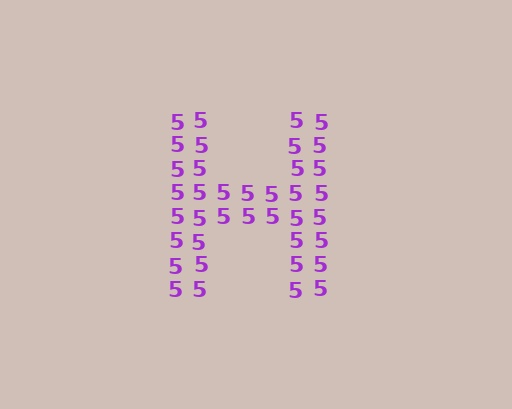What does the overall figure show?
The overall figure shows the letter H.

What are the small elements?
The small elements are digit 5's.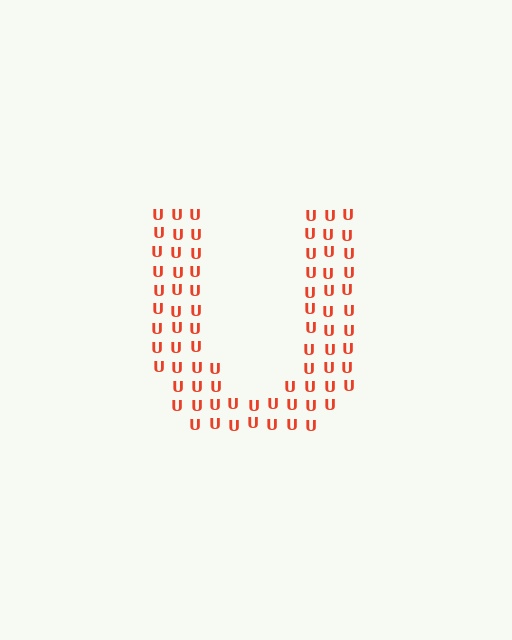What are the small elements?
The small elements are letter U's.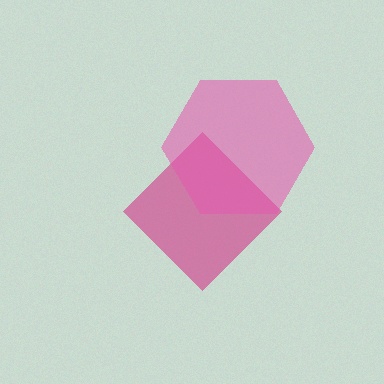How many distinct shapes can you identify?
There are 2 distinct shapes: a magenta diamond, a pink hexagon.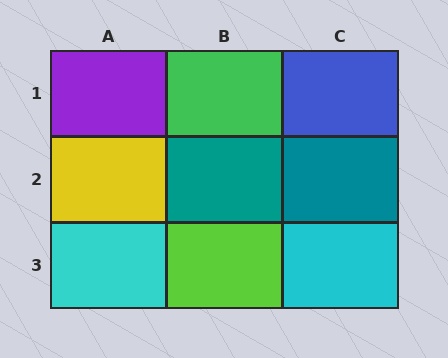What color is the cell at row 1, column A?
Purple.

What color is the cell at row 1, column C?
Blue.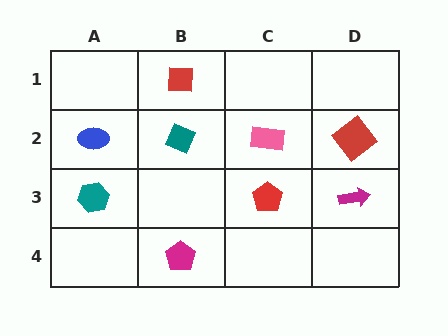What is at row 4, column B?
A magenta pentagon.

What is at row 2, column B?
A teal diamond.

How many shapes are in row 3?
3 shapes.